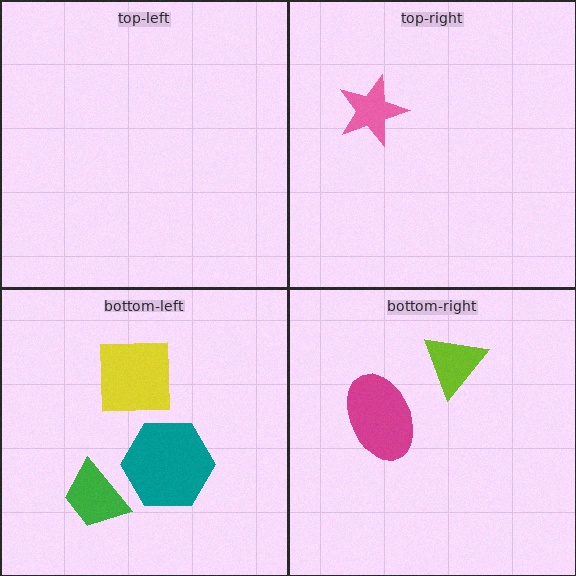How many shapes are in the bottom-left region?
3.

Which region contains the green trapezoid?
The bottom-left region.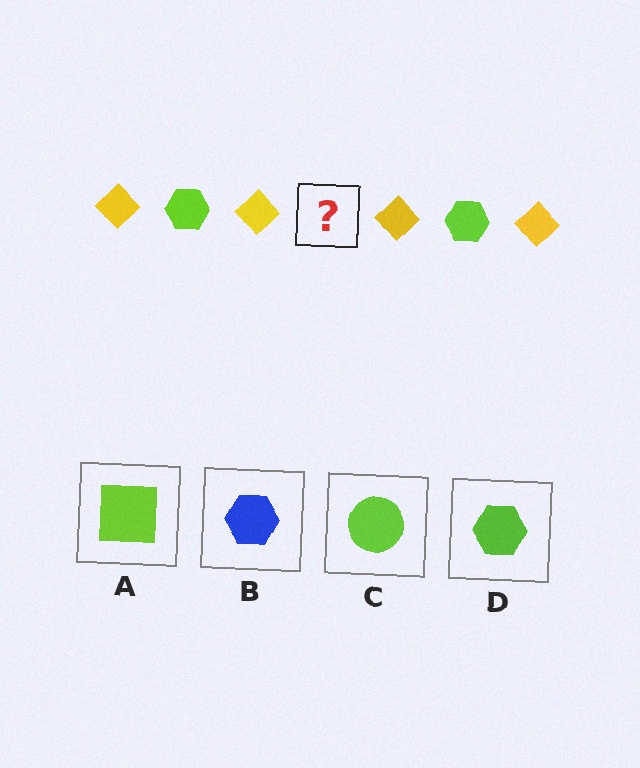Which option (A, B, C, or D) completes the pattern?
D.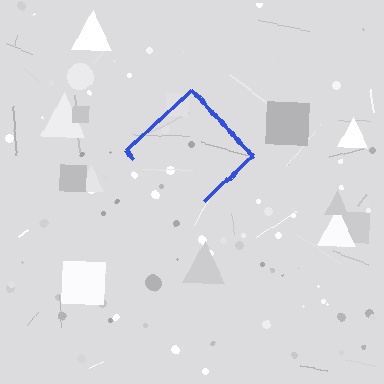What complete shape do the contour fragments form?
The contour fragments form a diamond.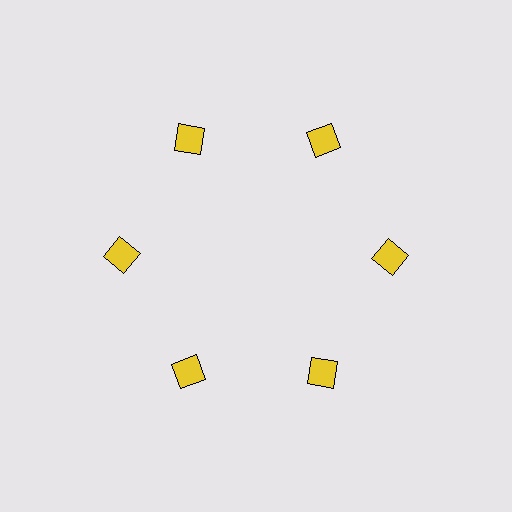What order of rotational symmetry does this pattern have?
This pattern has 6-fold rotational symmetry.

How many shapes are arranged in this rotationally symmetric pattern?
There are 6 shapes, arranged in 6 groups of 1.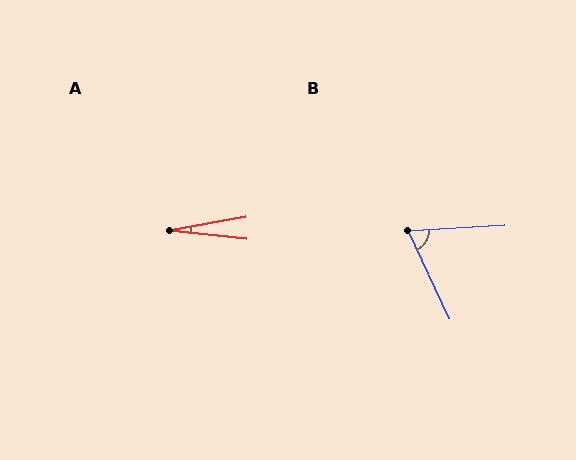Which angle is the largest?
B, at approximately 69 degrees.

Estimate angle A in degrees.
Approximately 16 degrees.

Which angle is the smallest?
A, at approximately 16 degrees.